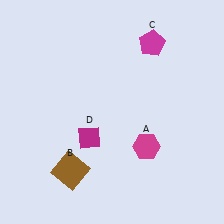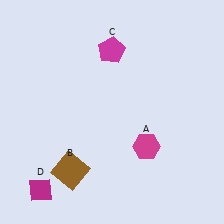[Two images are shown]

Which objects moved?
The objects that moved are: the magenta pentagon (C), the magenta diamond (D).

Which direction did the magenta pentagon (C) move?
The magenta pentagon (C) moved left.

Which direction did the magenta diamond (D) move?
The magenta diamond (D) moved down.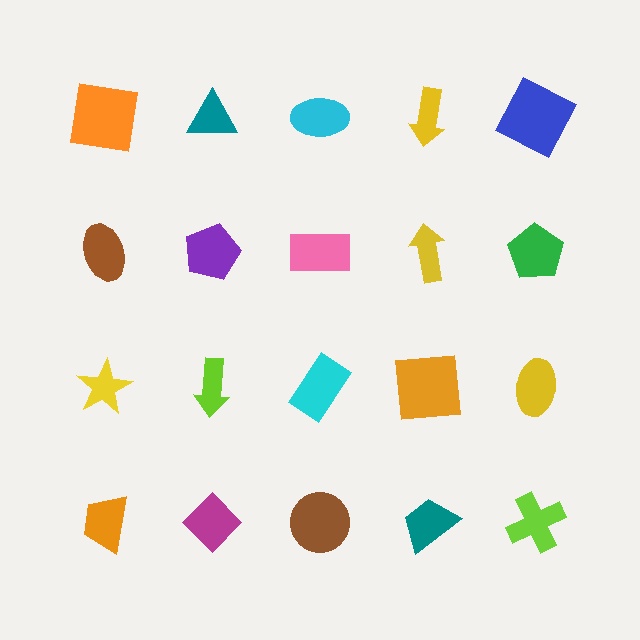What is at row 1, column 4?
A yellow arrow.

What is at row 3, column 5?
A yellow ellipse.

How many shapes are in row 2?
5 shapes.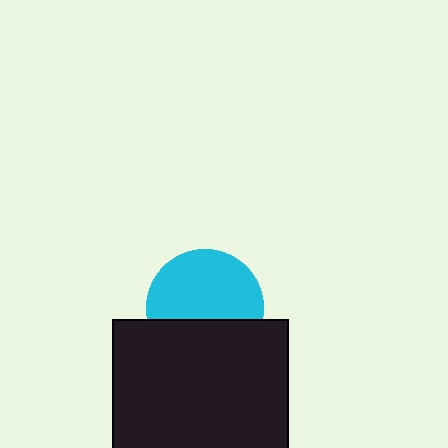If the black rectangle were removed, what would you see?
You would see the complete cyan circle.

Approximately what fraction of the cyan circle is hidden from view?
Roughly 38% of the cyan circle is hidden behind the black rectangle.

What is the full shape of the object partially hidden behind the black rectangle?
The partially hidden object is a cyan circle.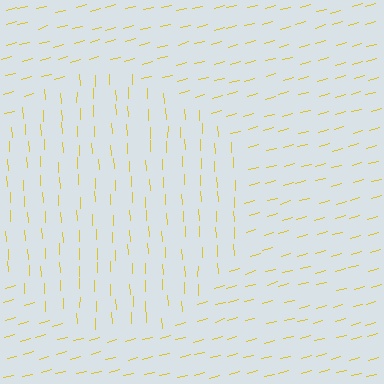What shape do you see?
I see a circle.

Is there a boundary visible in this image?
Yes, there is a texture boundary formed by a change in line orientation.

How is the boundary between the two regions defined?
The boundary is defined purely by a change in line orientation (approximately 77 degrees difference). All lines are the same color and thickness.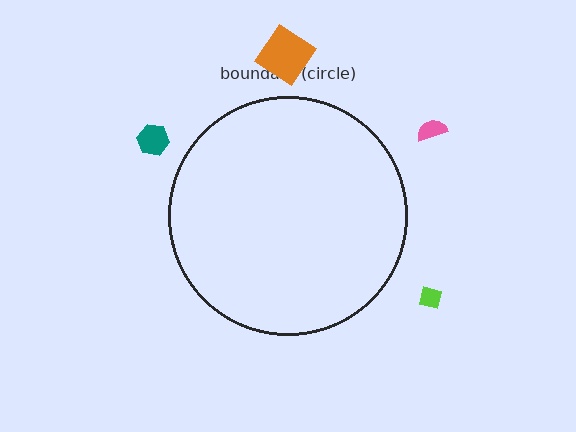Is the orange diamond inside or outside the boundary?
Outside.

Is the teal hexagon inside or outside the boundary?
Outside.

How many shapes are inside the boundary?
0 inside, 4 outside.